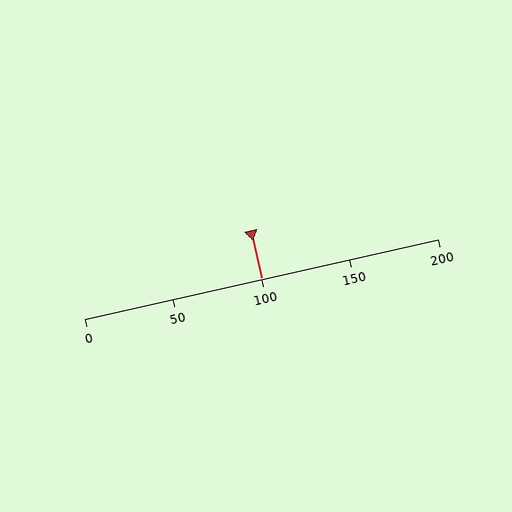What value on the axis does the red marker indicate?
The marker indicates approximately 100.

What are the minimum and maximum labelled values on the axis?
The axis runs from 0 to 200.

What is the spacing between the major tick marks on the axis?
The major ticks are spaced 50 apart.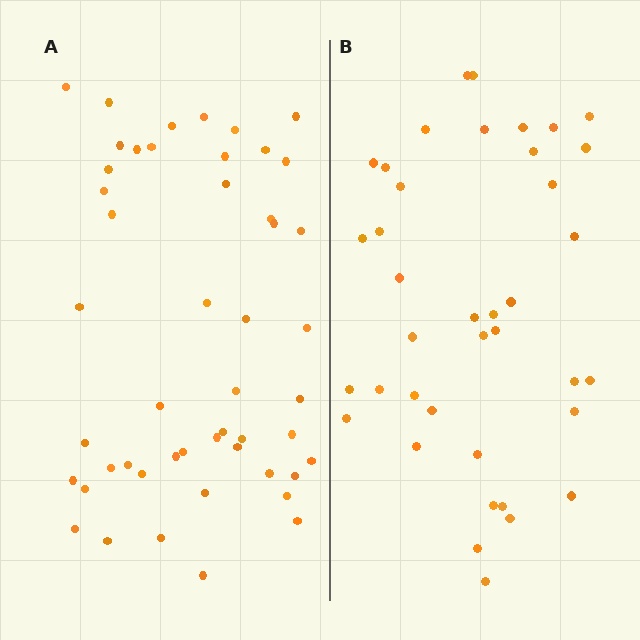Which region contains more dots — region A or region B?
Region A (the left region) has more dots.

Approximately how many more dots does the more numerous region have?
Region A has roughly 10 or so more dots than region B.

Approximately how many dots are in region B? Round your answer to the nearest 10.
About 40 dots. (The exact count is 39, which rounds to 40.)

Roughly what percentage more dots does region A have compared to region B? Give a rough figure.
About 25% more.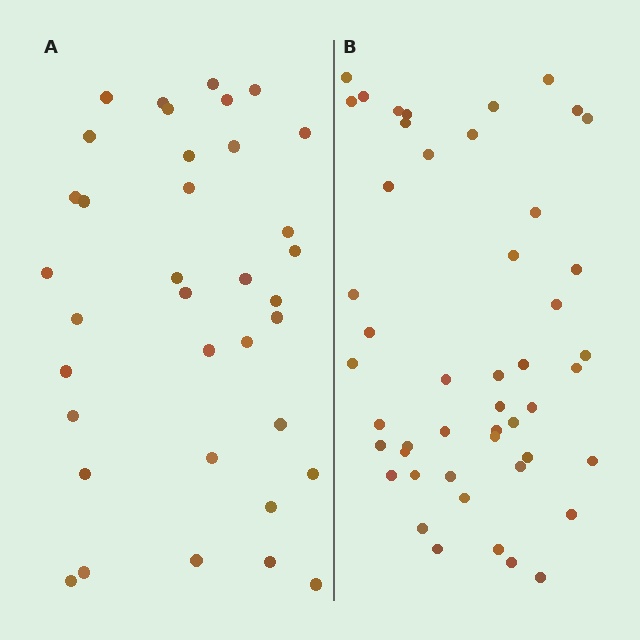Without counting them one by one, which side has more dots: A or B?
Region B (the right region) has more dots.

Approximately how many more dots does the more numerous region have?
Region B has roughly 12 or so more dots than region A.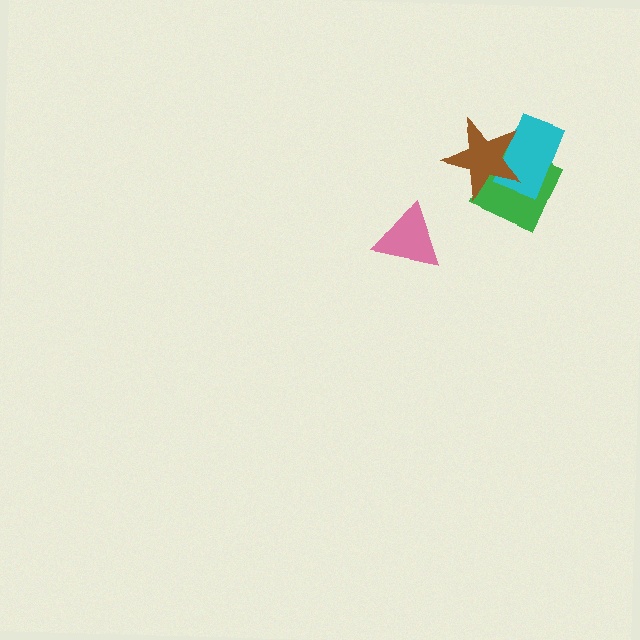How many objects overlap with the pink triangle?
0 objects overlap with the pink triangle.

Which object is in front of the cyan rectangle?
The brown star is in front of the cyan rectangle.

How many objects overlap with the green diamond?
2 objects overlap with the green diamond.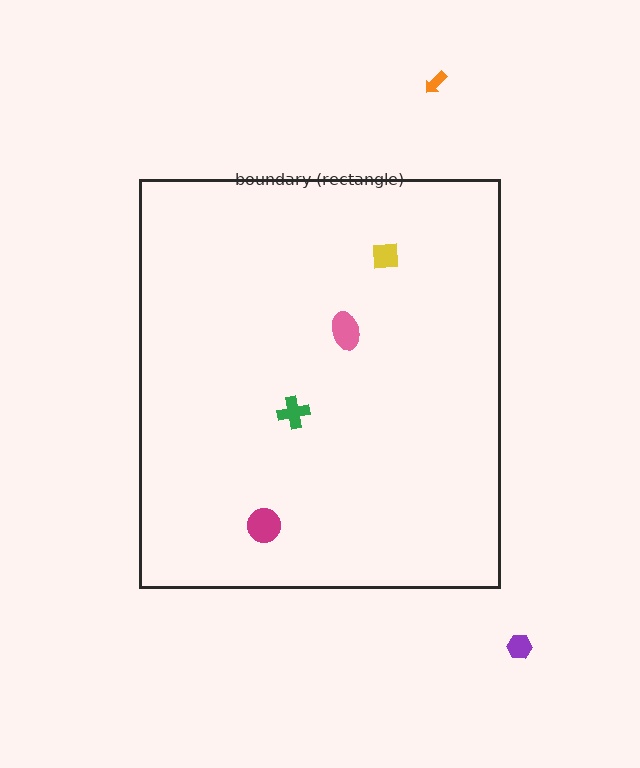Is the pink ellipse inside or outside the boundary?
Inside.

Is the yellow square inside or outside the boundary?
Inside.